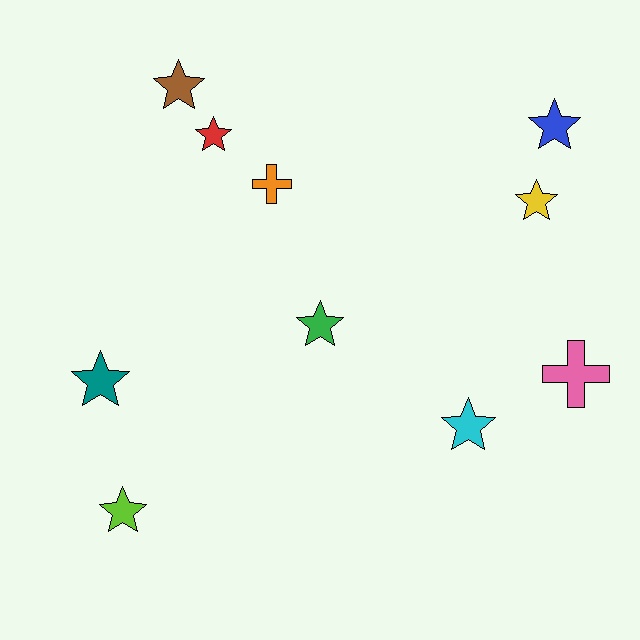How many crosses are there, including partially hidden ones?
There are 2 crosses.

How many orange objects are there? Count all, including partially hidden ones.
There is 1 orange object.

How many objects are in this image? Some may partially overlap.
There are 10 objects.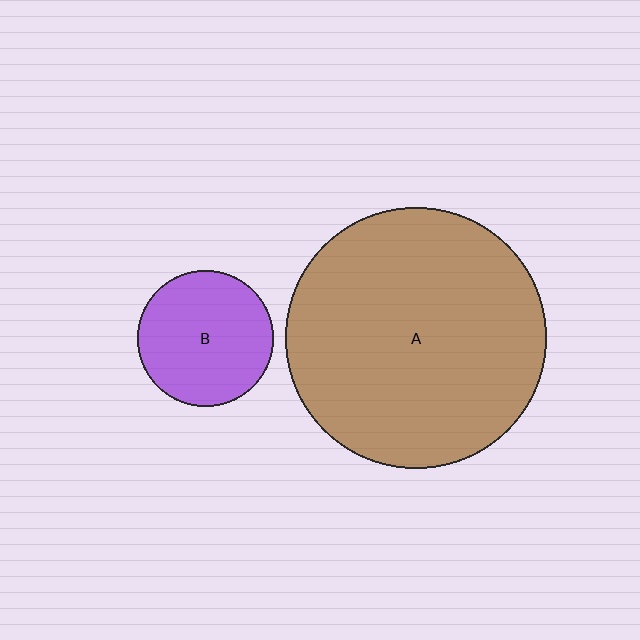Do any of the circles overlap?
No, none of the circles overlap.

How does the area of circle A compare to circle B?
Approximately 3.7 times.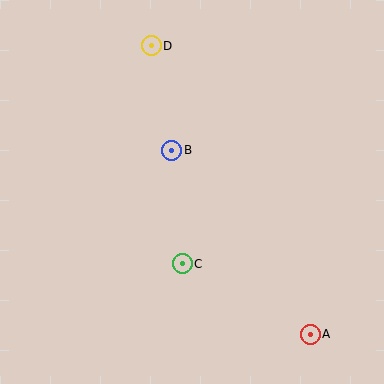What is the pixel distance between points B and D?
The distance between B and D is 107 pixels.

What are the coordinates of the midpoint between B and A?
The midpoint between B and A is at (241, 242).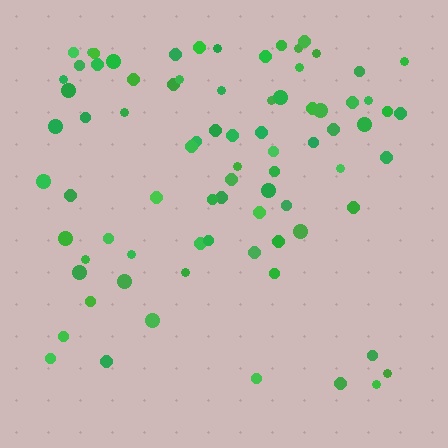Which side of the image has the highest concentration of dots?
The top.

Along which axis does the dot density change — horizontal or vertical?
Vertical.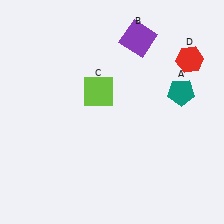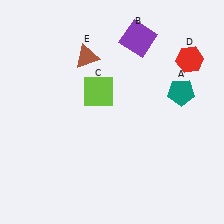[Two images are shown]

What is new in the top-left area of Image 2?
A brown triangle (E) was added in the top-left area of Image 2.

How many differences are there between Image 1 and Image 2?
There is 1 difference between the two images.